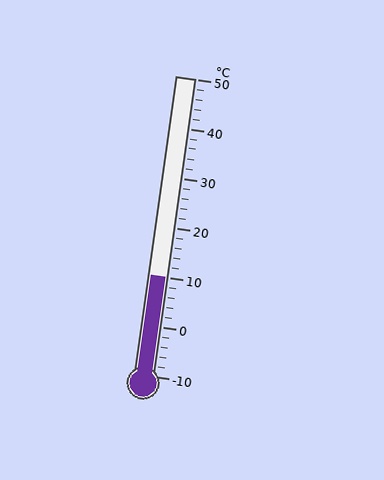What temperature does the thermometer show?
The thermometer shows approximately 10°C.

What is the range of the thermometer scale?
The thermometer scale ranges from -10°C to 50°C.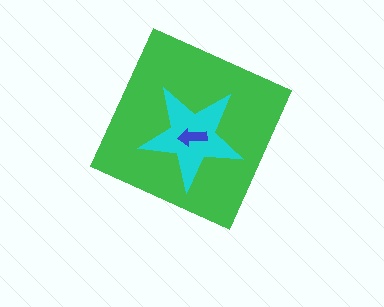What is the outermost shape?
The green diamond.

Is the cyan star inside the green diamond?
Yes.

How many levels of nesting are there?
3.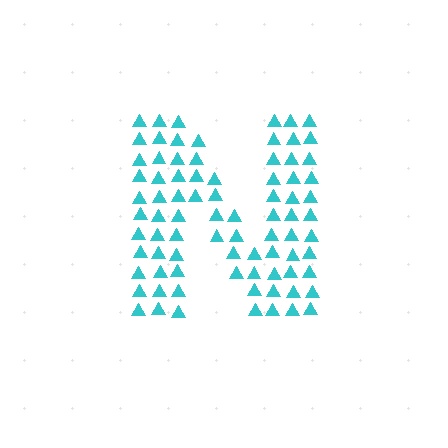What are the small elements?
The small elements are triangles.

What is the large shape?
The large shape is the letter N.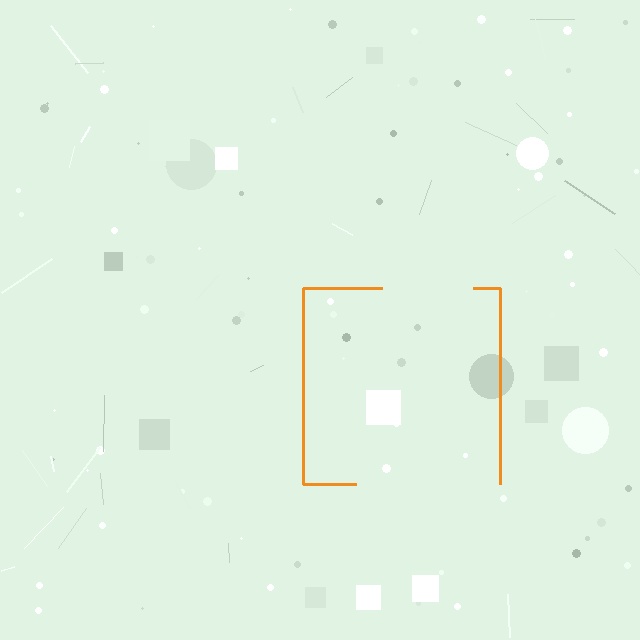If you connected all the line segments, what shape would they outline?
They would outline a square.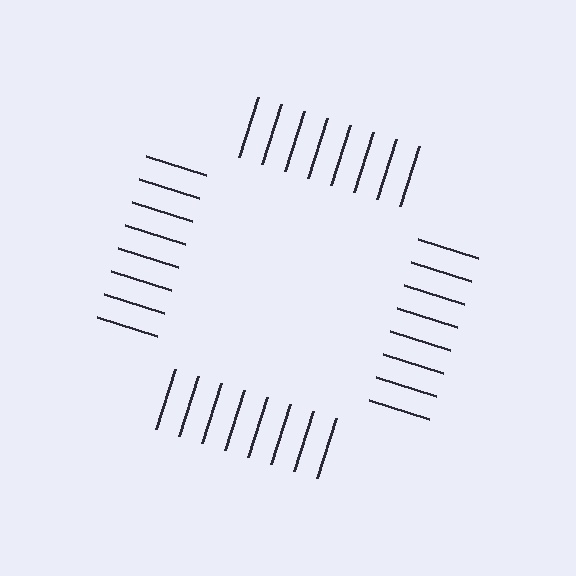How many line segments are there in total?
32 — 8 along each of the 4 edges.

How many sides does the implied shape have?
4 sides — the line-ends trace a square.